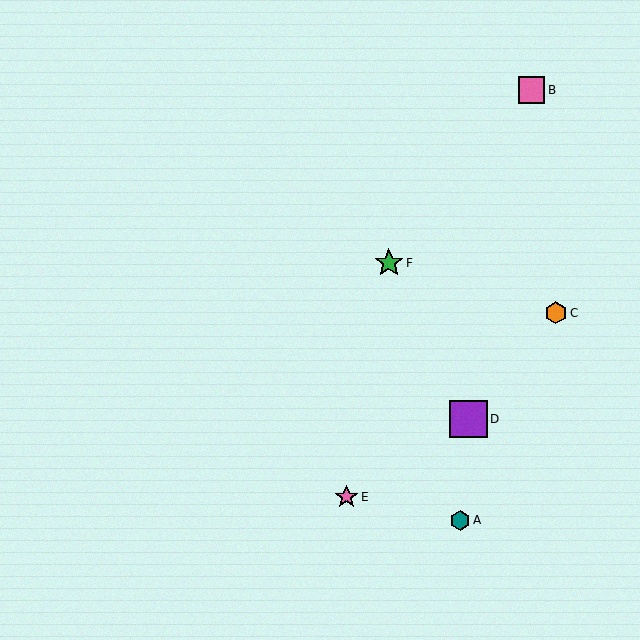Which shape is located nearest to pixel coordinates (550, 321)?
The orange hexagon (labeled C) at (556, 313) is nearest to that location.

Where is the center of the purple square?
The center of the purple square is at (469, 419).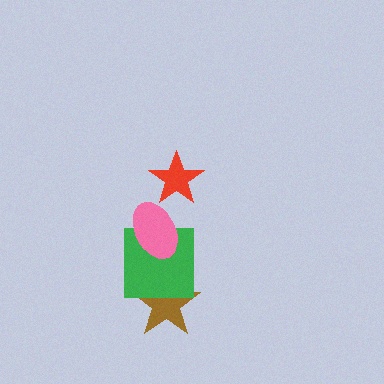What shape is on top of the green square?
The pink ellipse is on top of the green square.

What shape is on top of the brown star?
The green square is on top of the brown star.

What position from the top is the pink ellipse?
The pink ellipse is 2nd from the top.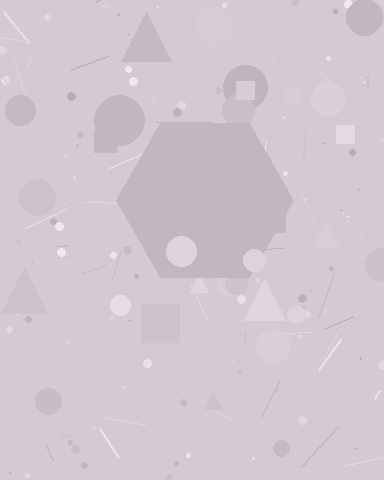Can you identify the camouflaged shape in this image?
The camouflaged shape is a hexagon.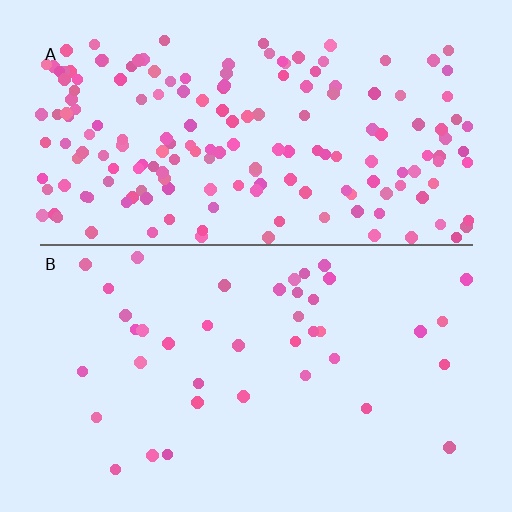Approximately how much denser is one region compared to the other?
Approximately 4.4× — region A over region B.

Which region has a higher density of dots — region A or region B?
A (the top).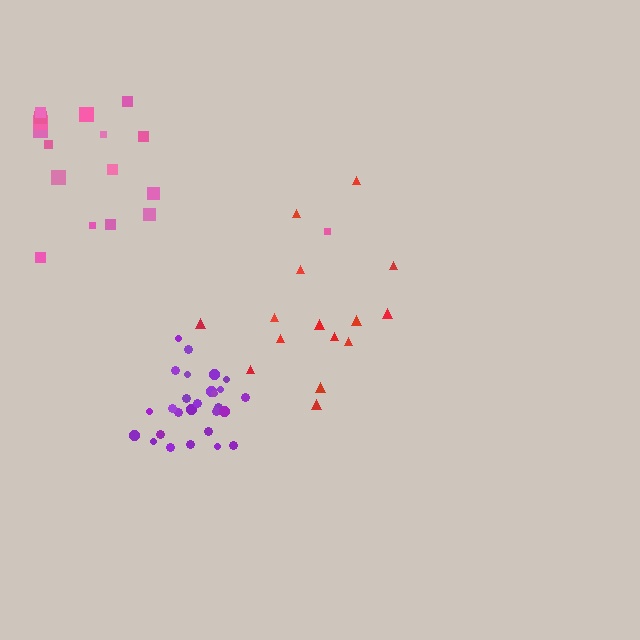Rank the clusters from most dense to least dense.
purple, pink, red.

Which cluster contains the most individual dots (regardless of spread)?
Purple (27).